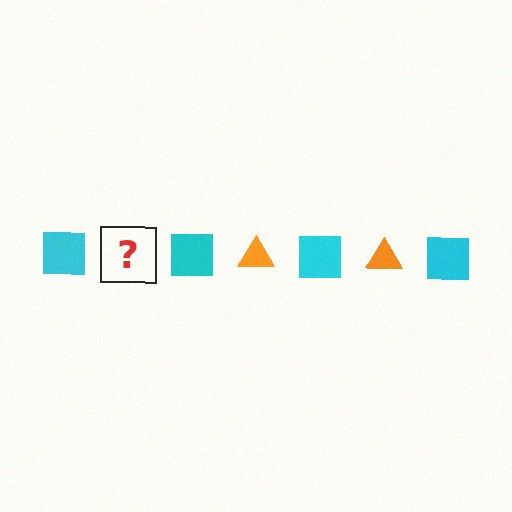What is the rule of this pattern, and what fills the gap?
The rule is that the pattern alternates between cyan square and orange triangle. The gap should be filled with an orange triangle.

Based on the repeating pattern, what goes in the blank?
The blank should be an orange triangle.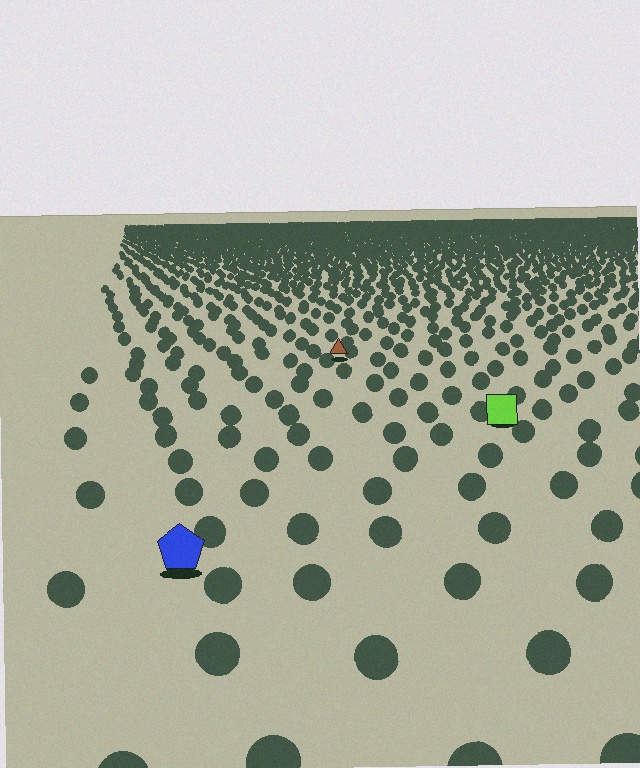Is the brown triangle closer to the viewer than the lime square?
No. The lime square is closer — you can tell from the texture gradient: the ground texture is coarser near it.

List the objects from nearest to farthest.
From nearest to farthest: the blue pentagon, the lime square, the brown triangle.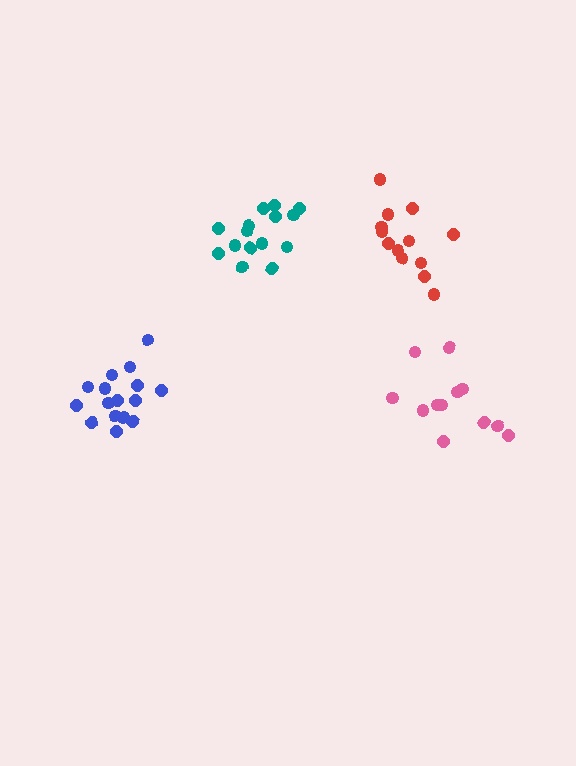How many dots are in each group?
Group 1: 13 dots, Group 2: 12 dots, Group 3: 16 dots, Group 4: 15 dots (56 total).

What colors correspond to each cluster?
The clusters are colored: red, pink, blue, teal.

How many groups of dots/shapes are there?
There are 4 groups.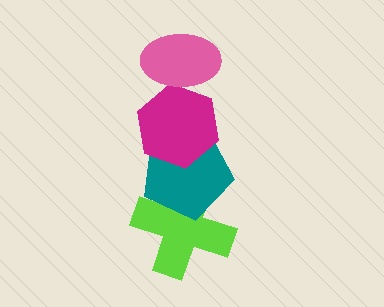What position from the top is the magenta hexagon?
The magenta hexagon is 2nd from the top.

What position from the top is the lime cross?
The lime cross is 4th from the top.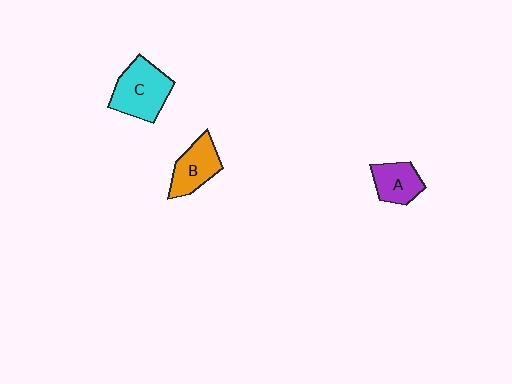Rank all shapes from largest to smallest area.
From largest to smallest: C (cyan), B (orange), A (purple).